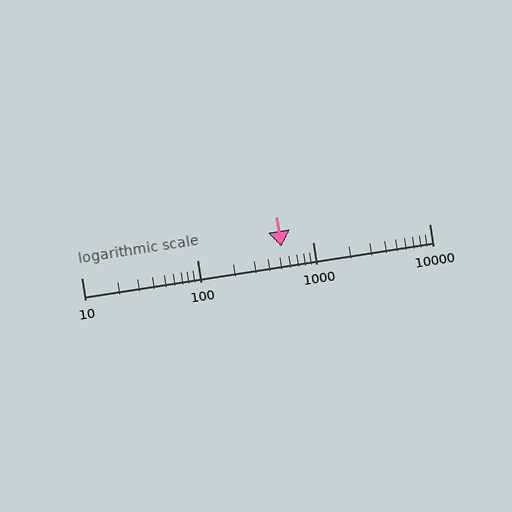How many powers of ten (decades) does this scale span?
The scale spans 3 decades, from 10 to 10000.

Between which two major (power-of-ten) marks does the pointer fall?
The pointer is between 100 and 1000.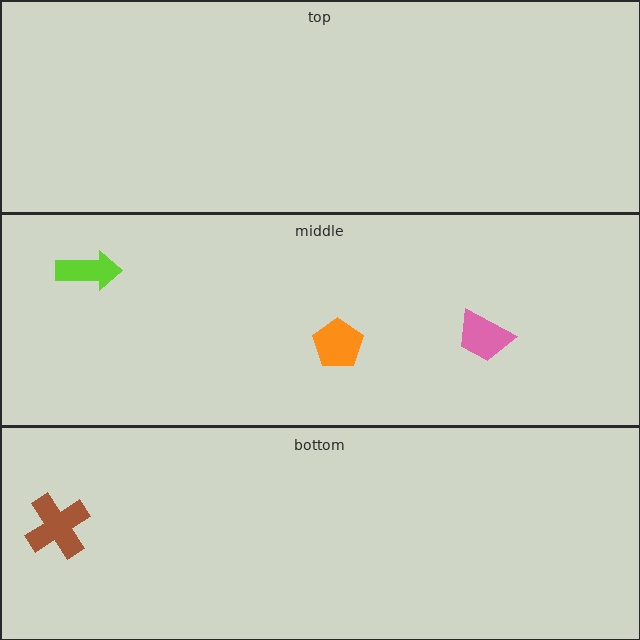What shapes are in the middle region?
The lime arrow, the orange pentagon, the pink trapezoid.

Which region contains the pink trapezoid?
The middle region.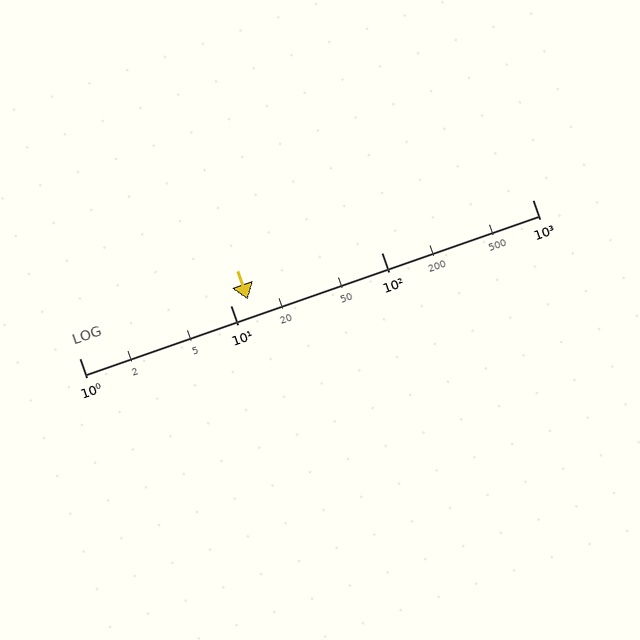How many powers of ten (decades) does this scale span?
The scale spans 3 decades, from 1 to 1000.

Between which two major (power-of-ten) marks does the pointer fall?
The pointer is between 10 and 100.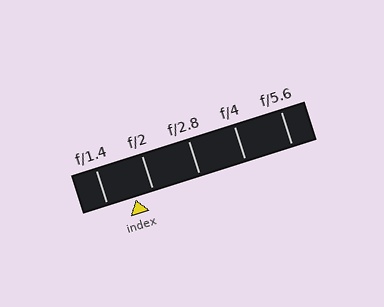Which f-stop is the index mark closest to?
The index mark is closest to f/2.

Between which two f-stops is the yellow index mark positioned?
The index mark is between f/1.4 and f/2.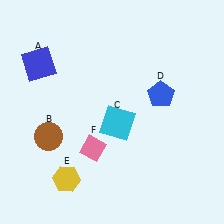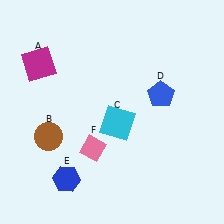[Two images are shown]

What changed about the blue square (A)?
In Image 1, A is blue. In Image 2, it changed to magenta.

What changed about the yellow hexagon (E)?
In Image 1, E is yellow. In Image 2, it changed to blue.